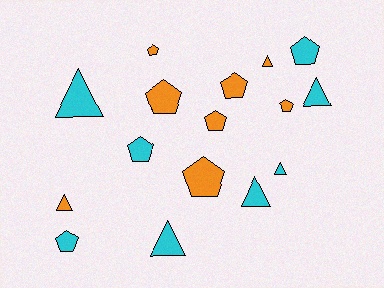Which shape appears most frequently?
Pentagon, with 9 objects.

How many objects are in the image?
There are 16 objects.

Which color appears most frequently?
Cyan, with 8 objects.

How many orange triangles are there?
There are 2 orange triangles.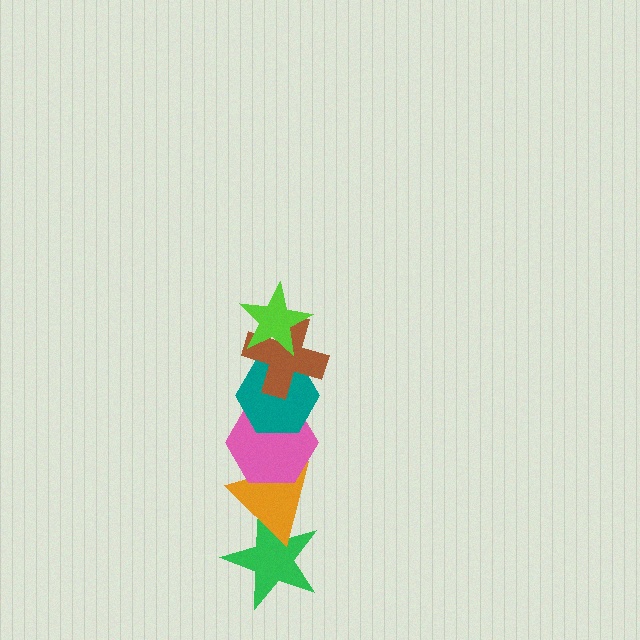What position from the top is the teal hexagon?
The teal hexagon is 3rd from the top.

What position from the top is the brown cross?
The brown cross is 2nd from the top.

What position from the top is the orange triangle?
The orange triangle is 5th from the top.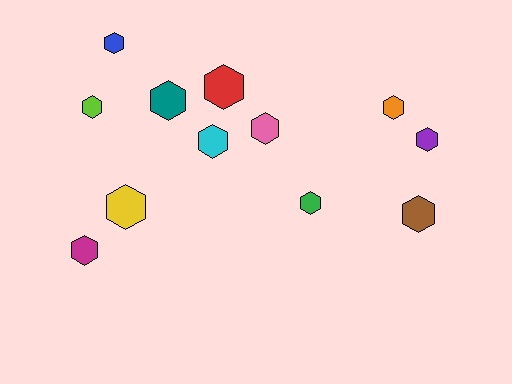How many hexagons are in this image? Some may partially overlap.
There are 12 hexagons.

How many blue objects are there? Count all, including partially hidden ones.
There is 1 blue object.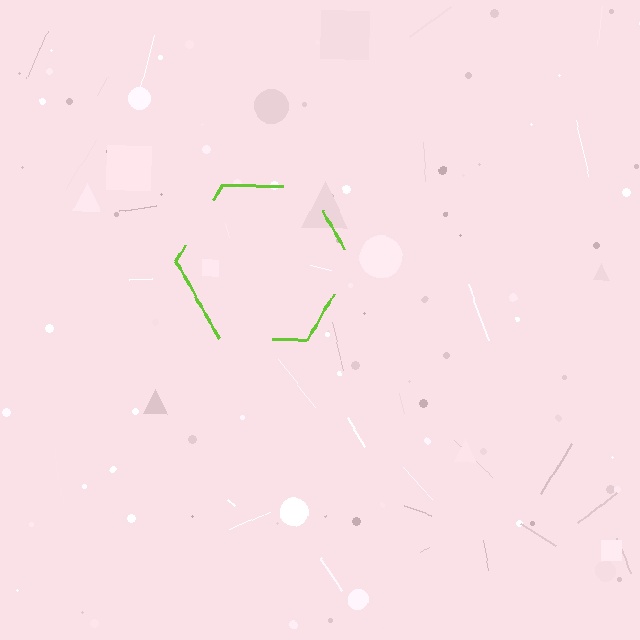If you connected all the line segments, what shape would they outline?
They would outline a hexagon.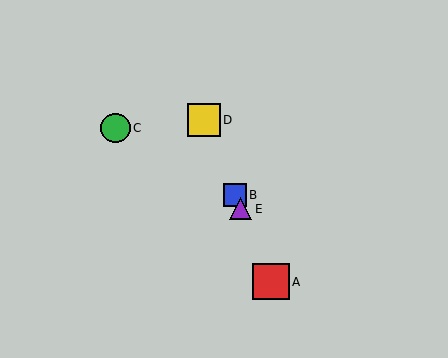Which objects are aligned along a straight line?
Objects A, B, D, E are aligned along a straight line.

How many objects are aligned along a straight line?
4 objects (A, B, D, E) are aligned along a straight line.